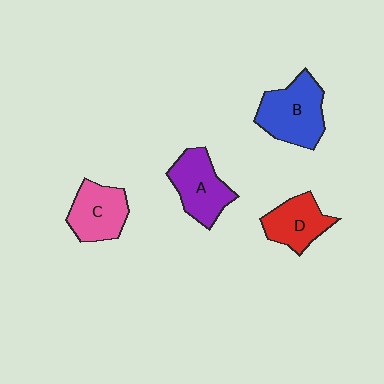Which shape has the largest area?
Shape B (blue).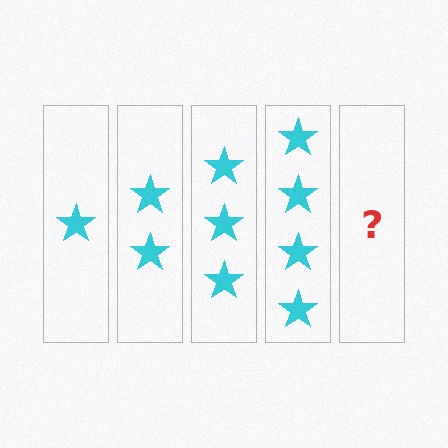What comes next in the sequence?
The next element should be 5 stars.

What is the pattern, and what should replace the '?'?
The pattern is that each step adds one more star. The '?' should be 5 stars.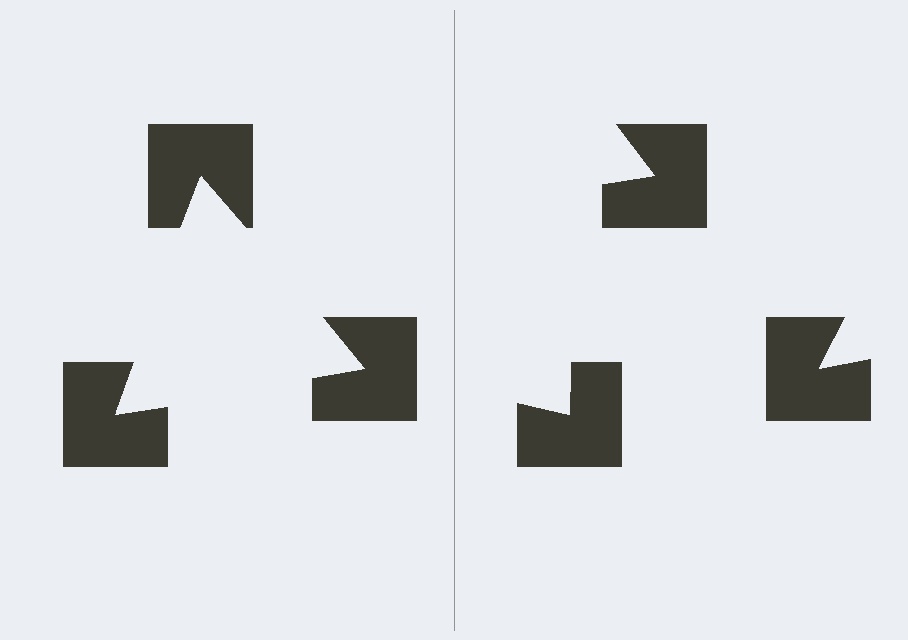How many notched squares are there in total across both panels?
6 — 3 on each side.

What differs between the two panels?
The notched squares are positioned identically on both sides; only the wedge orientations differ. On the left they align to a triangle; on the right they are misaligned.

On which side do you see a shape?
An illusory triangle appears on the left side. On the right side the wedge cuts are rotated, so no coherent shape forms.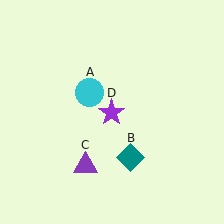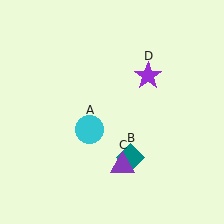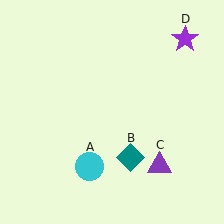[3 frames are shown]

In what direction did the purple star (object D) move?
The purple star (object D) moved up and to the right.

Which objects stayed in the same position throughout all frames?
Teal diamond (object B) remained stationary.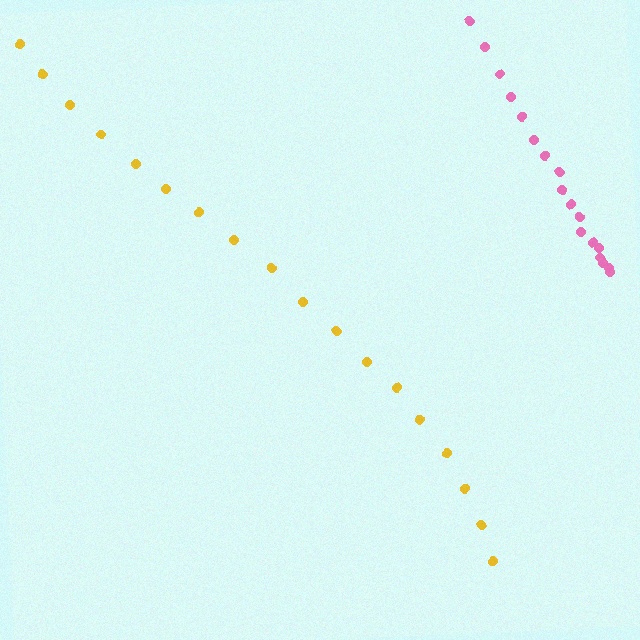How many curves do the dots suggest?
There are 2 distinct paths.